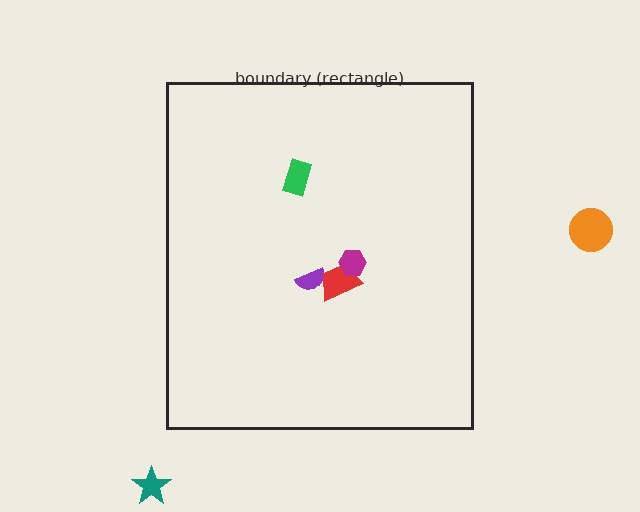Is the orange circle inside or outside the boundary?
Outside.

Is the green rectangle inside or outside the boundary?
Inside.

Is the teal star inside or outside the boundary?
Outside.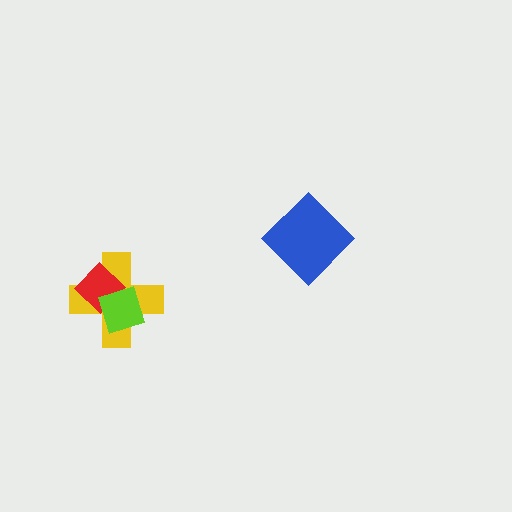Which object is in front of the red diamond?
The lime diamond is in front of the red diamond.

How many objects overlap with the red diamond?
2 objects overlap with the red diamond.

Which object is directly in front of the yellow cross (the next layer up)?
The red diamond is directly in front of the yellow cross.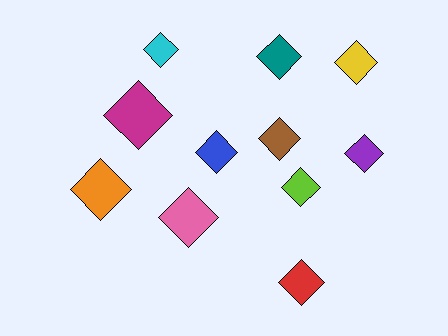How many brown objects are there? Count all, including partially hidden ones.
There is 1 brown object.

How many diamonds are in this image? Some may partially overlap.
There are 11 diamonds.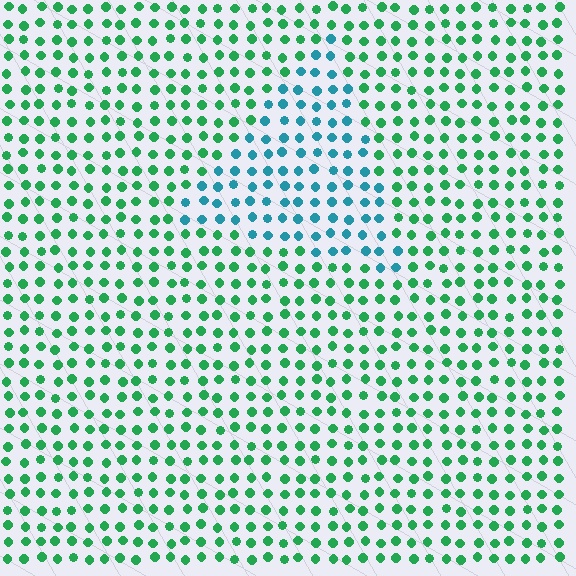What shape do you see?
I see a triangle.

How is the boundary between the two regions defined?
The boundary is defined purely by a slight shift in hue (about 47 degrees). Spacing, size, and orientation are identical on both sides.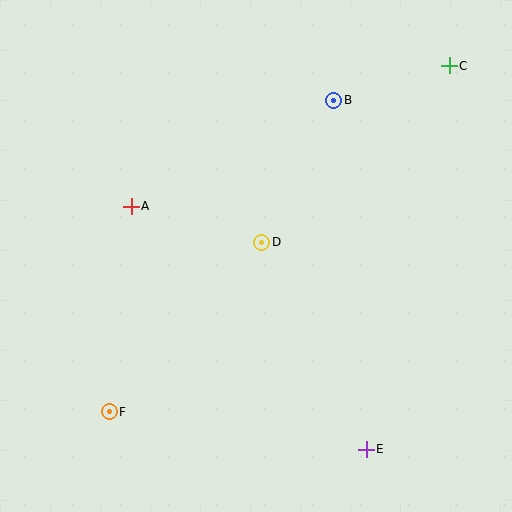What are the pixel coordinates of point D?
Point D is at (262, 242).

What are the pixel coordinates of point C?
Point C is at (449, 66).